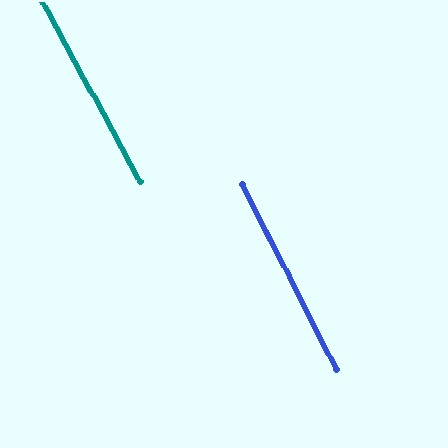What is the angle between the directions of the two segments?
Approximately 1 degree.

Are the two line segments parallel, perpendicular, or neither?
Parallel — their directions differ by only 1.4°.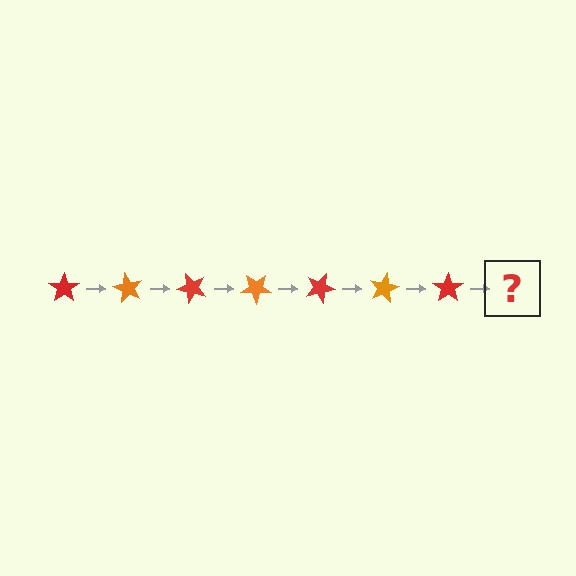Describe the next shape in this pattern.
It should be an orange star, rotated 420 degrees from the start.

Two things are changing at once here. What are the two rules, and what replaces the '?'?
The two rules are that it rotates 60 degrees each step and the color cycles through red and orange. The '?' should be an orange star, rotated 420 degrees from the start.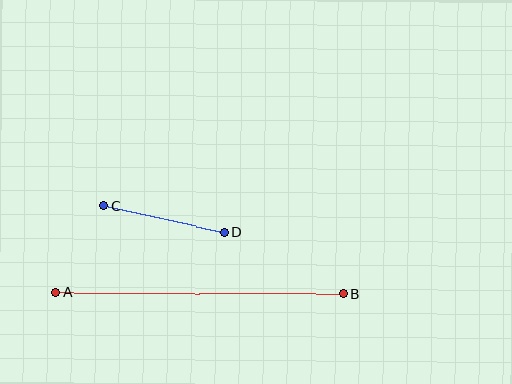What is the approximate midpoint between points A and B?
The midpoint is at approximately (200, 293) pixels.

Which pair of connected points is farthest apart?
Points A and B are farthest apart.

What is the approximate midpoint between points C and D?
The midpoint is at approximately (164, 219) pixels.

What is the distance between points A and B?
The distance is approximately 287 pixels.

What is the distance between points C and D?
The distance is approximately 123 pixels.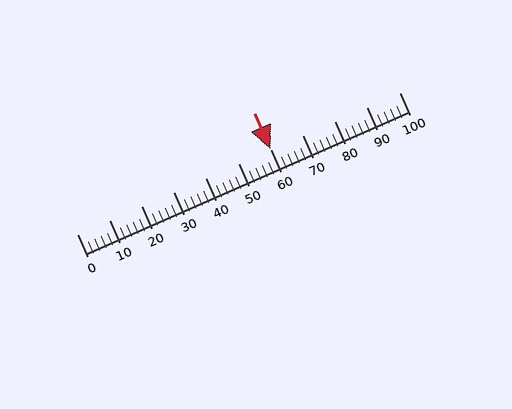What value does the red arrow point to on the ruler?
The red arrow points to approximately 60.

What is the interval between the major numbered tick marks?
The major tick marks are spaced 10 units apart.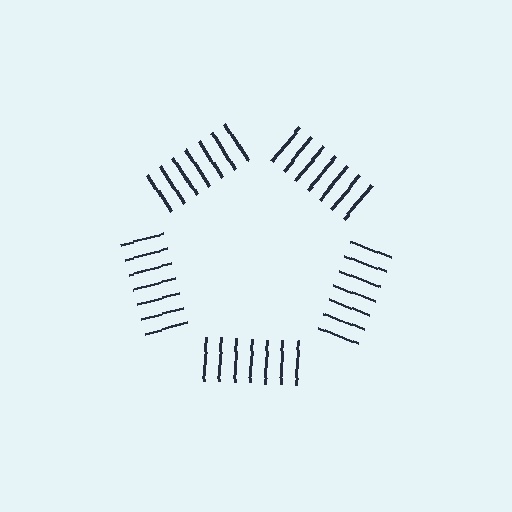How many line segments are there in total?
35 — 7 along each of the 5 edges.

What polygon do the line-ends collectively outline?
An illusory pentagon — the line segments terminate on its edges but no continuous stroke is drawn.